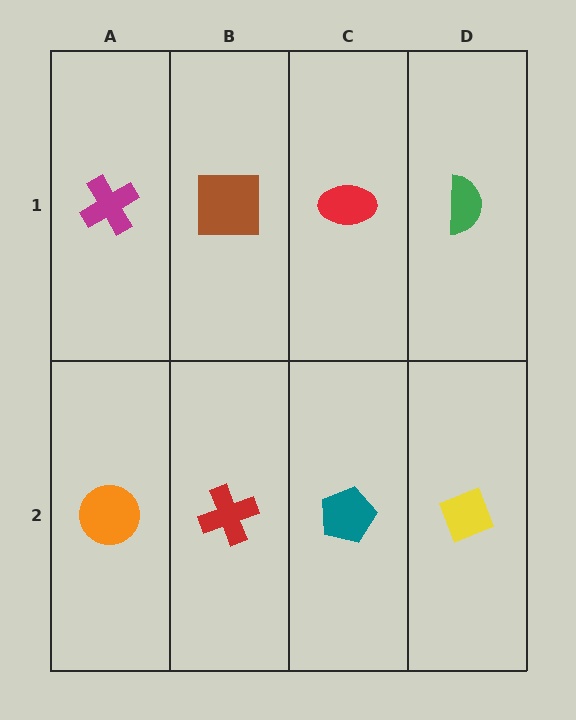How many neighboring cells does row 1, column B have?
3.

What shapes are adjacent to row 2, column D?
A green semicircle (row 1, column D), a teal pentagon (row 2, column C).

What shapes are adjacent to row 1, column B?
A red cross (row 2, column B), a magenta cross (row 1, column A), a red ellipse (row 1, column C).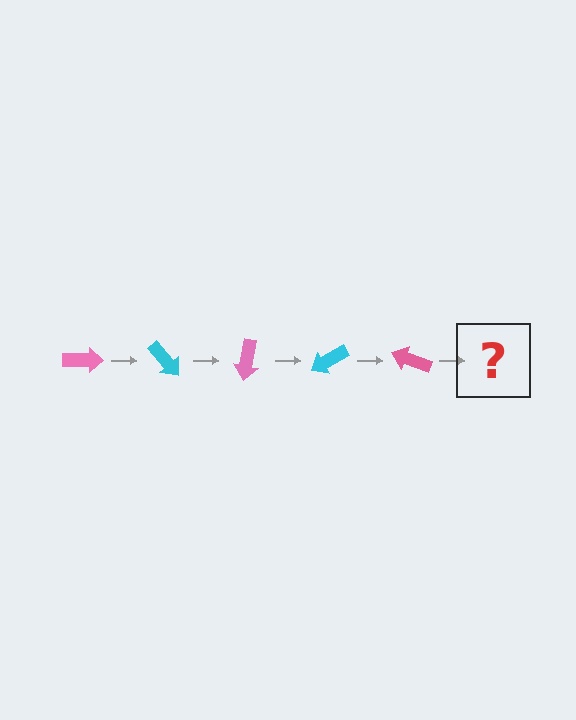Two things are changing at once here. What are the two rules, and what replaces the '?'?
The two rules are that it rotates 50 degrees each step and the color cycles through pink and cyan. The '?' should be a cyan arrow, rotated 250 degrees from the start.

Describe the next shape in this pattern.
It should be a cyan arrow, rotated 250 degrees from the start.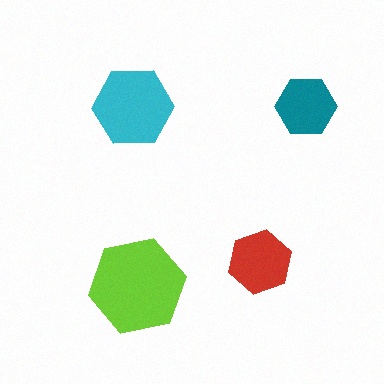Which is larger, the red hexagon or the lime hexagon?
The lime one.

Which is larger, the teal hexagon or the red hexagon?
The red one.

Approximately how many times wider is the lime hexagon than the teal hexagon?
About 1.5 times wider.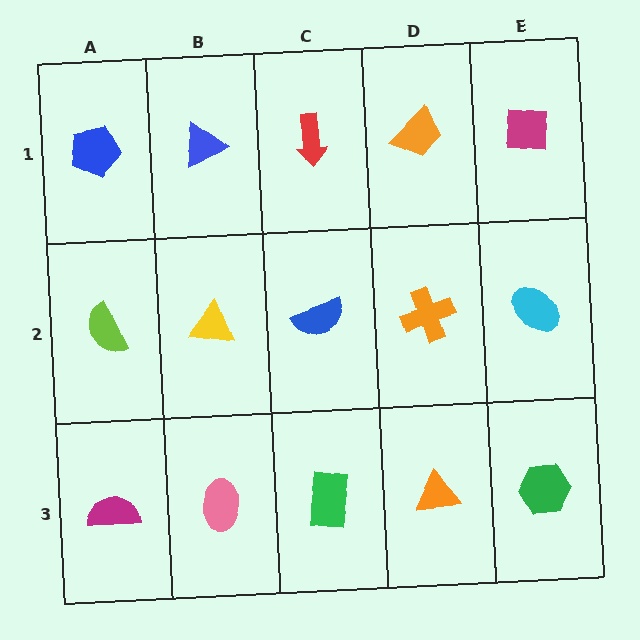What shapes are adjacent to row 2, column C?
A red arrow (row 1, column C), a green rectangle (row 3, column C), a yellow triangle (row 2, column B), an orange cross (row 2, column D).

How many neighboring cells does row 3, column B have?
3.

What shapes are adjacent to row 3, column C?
A blue semicircle (row 2, column C), a pink ellipse (row 3, column B), an orange triangle (row 3, column D).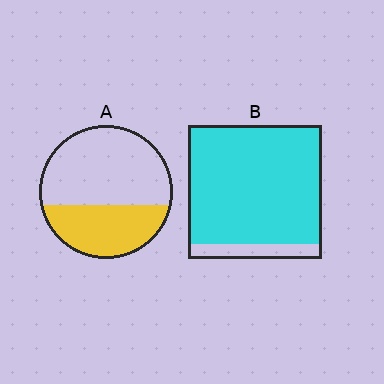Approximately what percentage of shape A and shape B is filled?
A is approximately 40% and B is approximately 90%.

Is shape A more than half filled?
No.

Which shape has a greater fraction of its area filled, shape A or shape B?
Shape B.